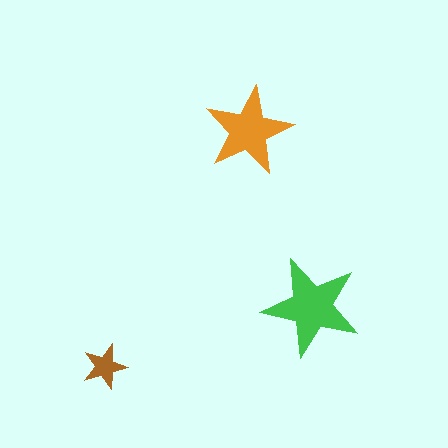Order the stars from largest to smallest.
the green one, the orange one, the brown one.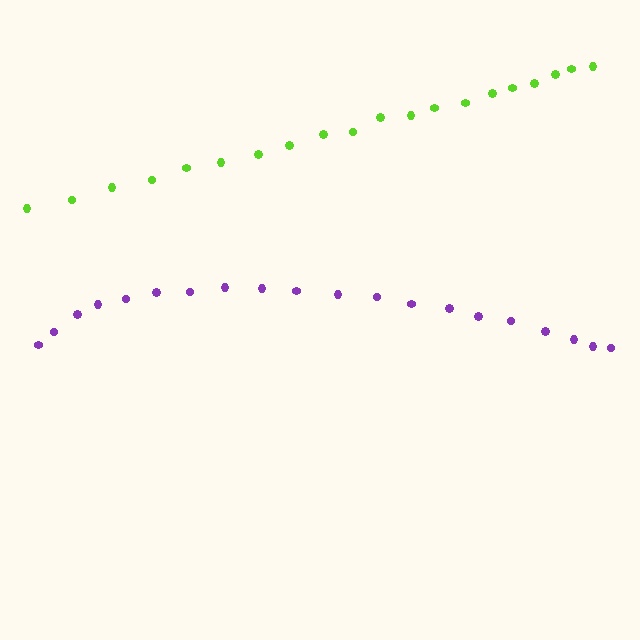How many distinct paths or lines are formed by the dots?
There are 2 distinct paths.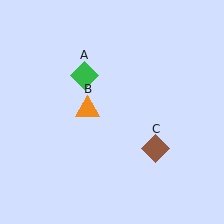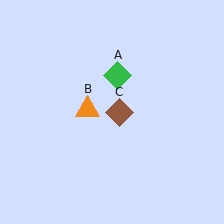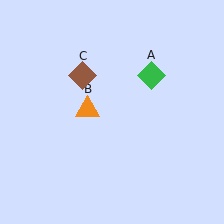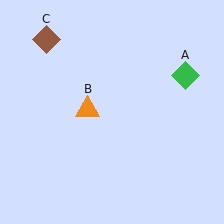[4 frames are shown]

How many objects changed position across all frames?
2 objects changed position: green diamond (object A), brown diamond (object C).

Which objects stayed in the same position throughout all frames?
Orange triangle (object B) remained stationary.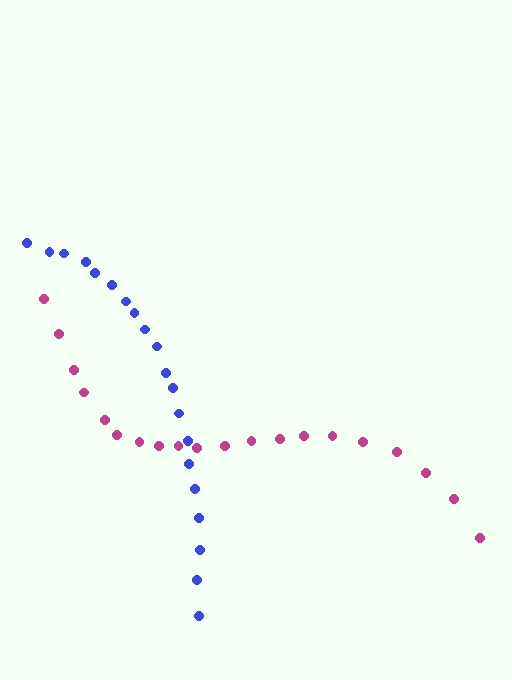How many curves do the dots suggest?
There are 2 distinct paths.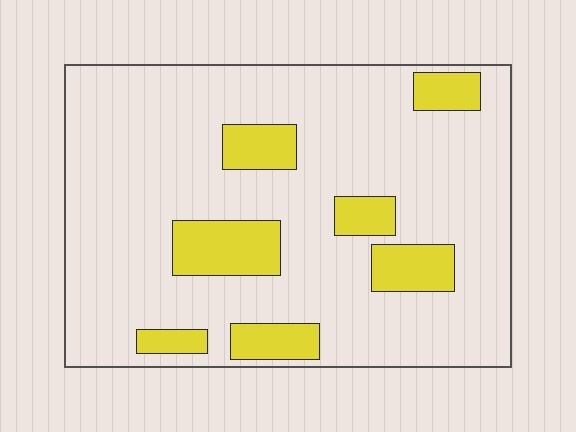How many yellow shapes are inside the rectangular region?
7.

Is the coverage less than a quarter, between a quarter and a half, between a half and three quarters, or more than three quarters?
Less than a quarter.